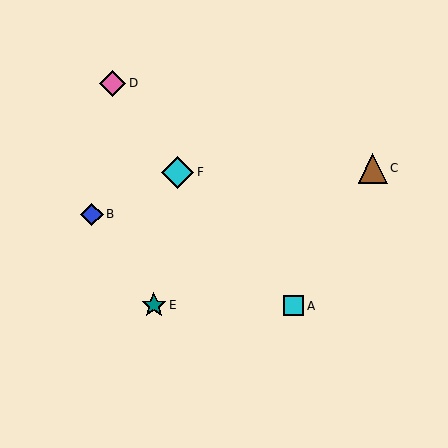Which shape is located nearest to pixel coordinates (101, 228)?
The blue diamond (labeled B) at (92, 214) is nearest to that location.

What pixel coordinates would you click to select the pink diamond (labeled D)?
Click at (113, 83) to select the pink diamond D.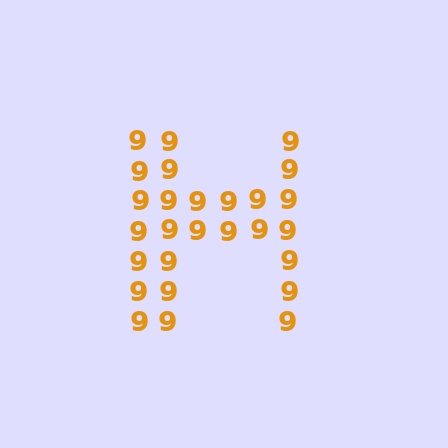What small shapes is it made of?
It is made of small digit 9's.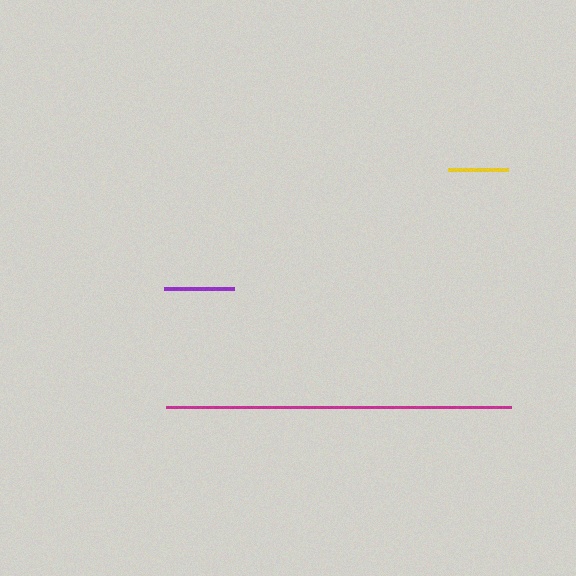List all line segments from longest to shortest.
From longest to shortest: magenta, purple, yellow.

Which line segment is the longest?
The magenta line is the longest at approximately 346 pixels.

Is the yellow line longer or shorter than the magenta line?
The magenta line is longer than the yellow line.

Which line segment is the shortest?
The yellow line is the shortest at approximately 60 pixels.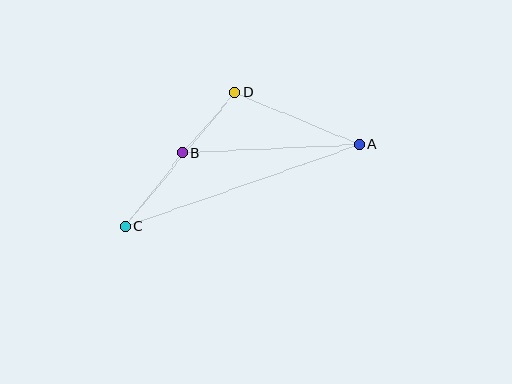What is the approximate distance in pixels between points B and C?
The distance between B and C is approximately 94 pixels.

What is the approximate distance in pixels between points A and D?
The distance between A and D is approximately 135 pixels.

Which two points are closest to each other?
Points B and D are closest to each other.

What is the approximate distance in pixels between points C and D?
The distance between C and D is approximately 173 pixels.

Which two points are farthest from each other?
Points A and C are farthest from each other.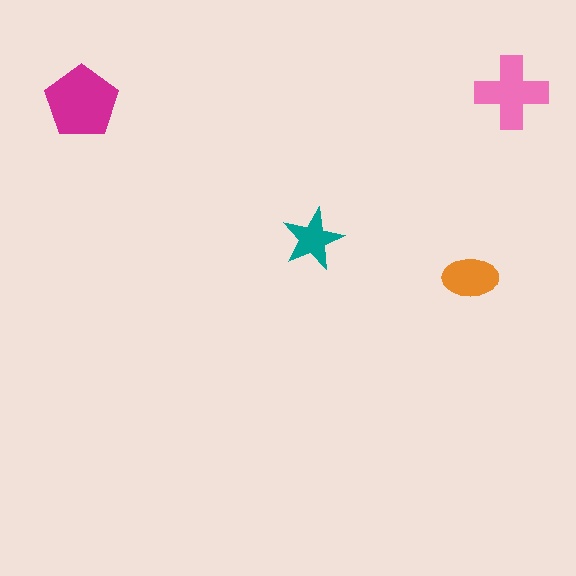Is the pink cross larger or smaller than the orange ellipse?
Larger.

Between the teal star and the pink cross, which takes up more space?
The pink cross.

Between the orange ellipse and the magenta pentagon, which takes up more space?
The magenta pentagon.